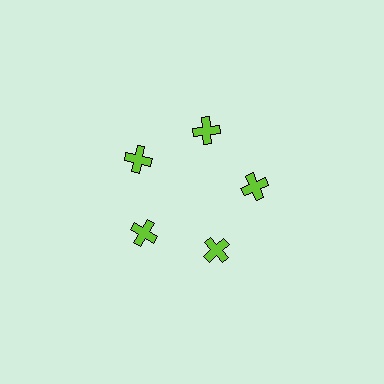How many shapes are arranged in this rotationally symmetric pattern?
There are 5 shapes, arranged in 5 groups of 1.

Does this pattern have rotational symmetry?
Yes, this pattern has 5-fold rotational symmetry. It looks the same after rotating 72 degrees around the center.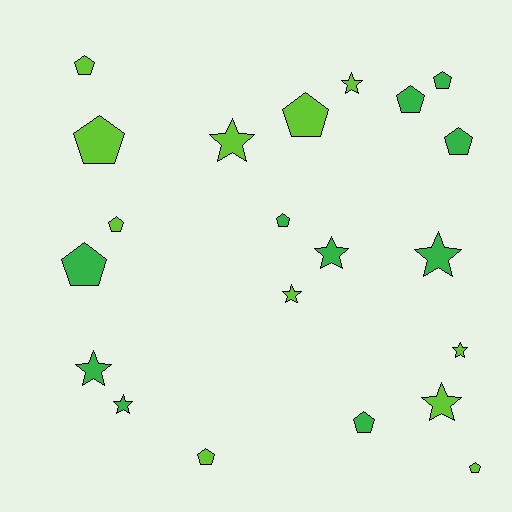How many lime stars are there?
There are 5 lime stars.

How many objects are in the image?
There are 21 objects.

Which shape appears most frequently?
Pentagon, with 12 objects.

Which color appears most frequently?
Lime, with 11 objects.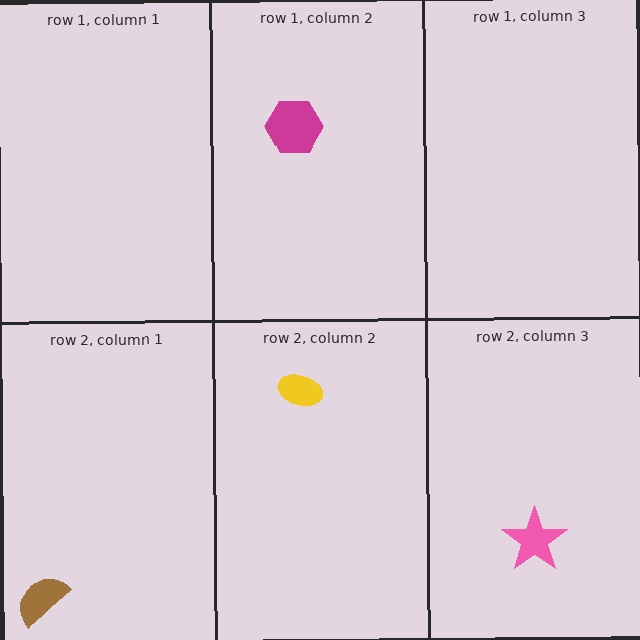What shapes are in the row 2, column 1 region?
The brown semicircle.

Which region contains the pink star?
The row 2, column 3 region.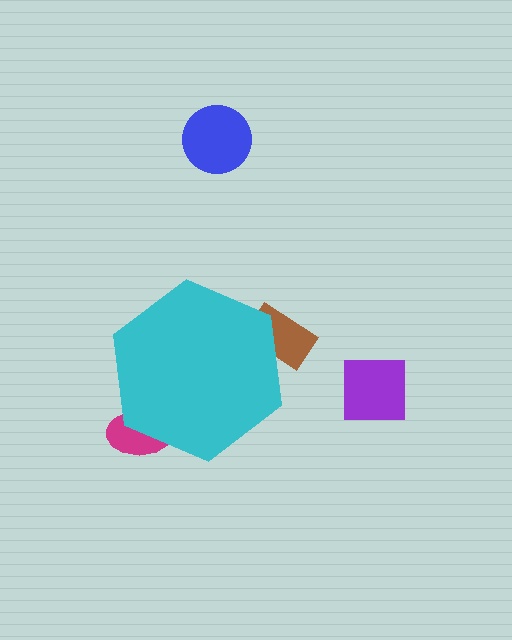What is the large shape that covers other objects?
A cyan hexagon.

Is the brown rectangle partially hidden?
Yes, the brown rectangle is partially hidden behind the cyan hexagon.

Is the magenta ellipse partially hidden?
Yes, the magenta ellipse is partially hidden behind the cyan hexagon.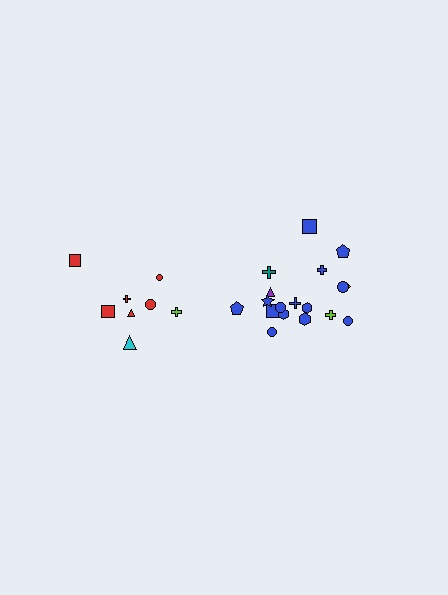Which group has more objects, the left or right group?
The right group.